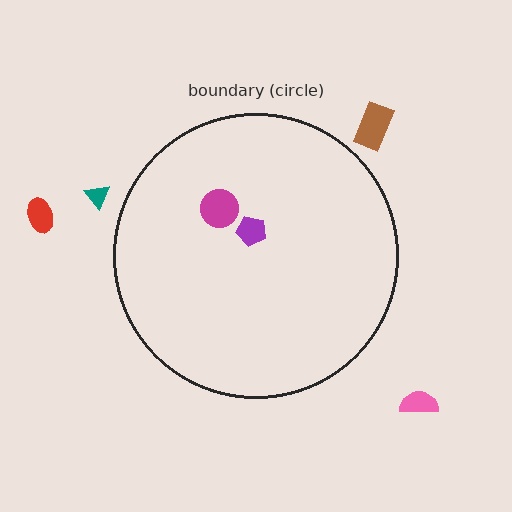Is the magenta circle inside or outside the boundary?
Inside.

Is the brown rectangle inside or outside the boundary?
Outside.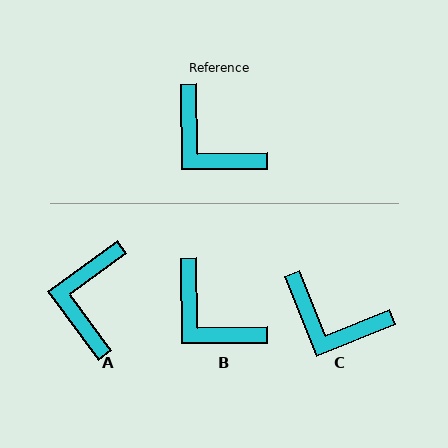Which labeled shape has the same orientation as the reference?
B.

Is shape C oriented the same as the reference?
No, it is off by about 21 degrees.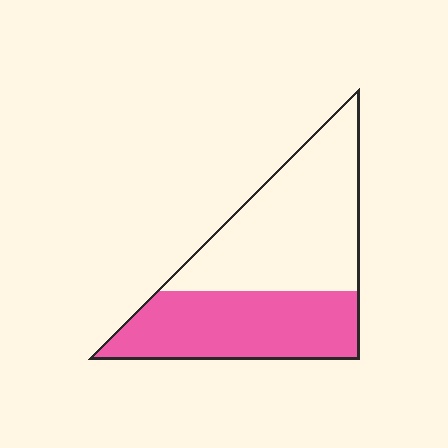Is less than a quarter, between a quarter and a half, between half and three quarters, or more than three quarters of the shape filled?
Between a quarter and a half.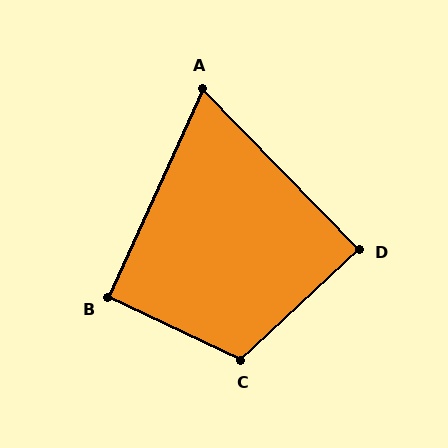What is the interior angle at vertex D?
Approximately 89 degrees (approximately right).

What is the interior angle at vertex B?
Approximately 91 degrees (approximately right).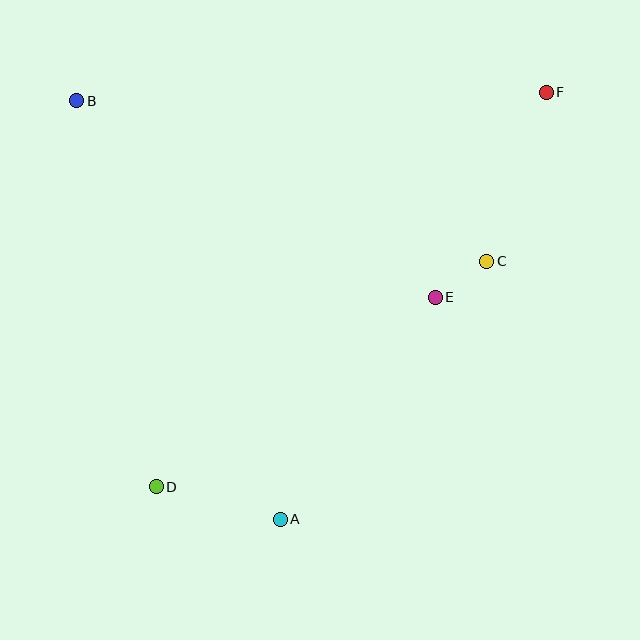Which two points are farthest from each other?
Points D and F are farthest from each other.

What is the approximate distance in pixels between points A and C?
The distance between A and C is approximately 331 pixels.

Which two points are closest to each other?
Points C and E are closest to each other.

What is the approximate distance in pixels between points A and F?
The distance between A and F is approximately 503 pixels.